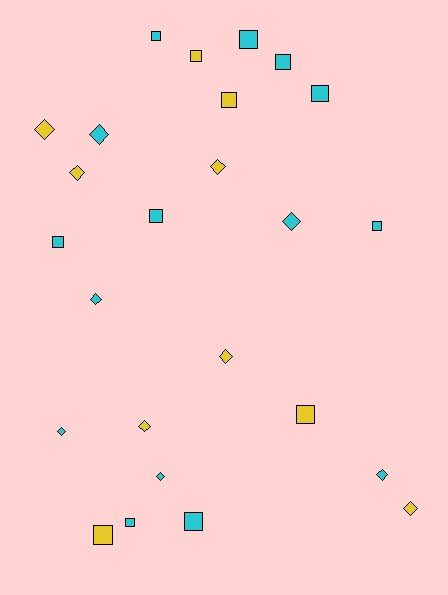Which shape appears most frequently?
Square, with 13 objects.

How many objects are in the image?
There are 25 objects.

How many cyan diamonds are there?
There are 6 cyan diamonds.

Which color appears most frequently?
Cyan, with 15 objects.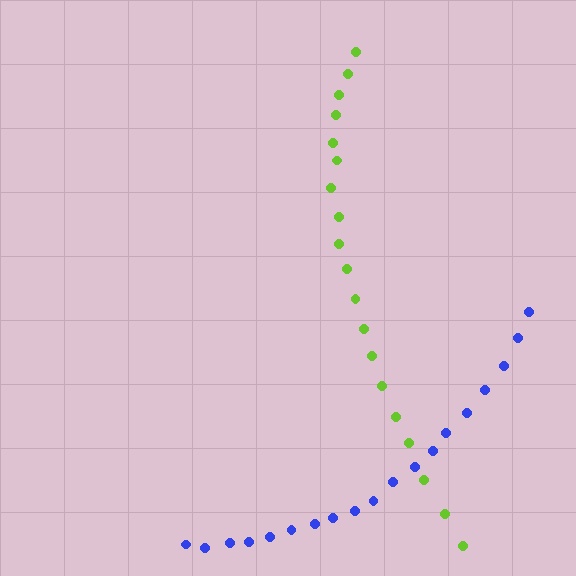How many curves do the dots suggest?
There are 2 distinct paths.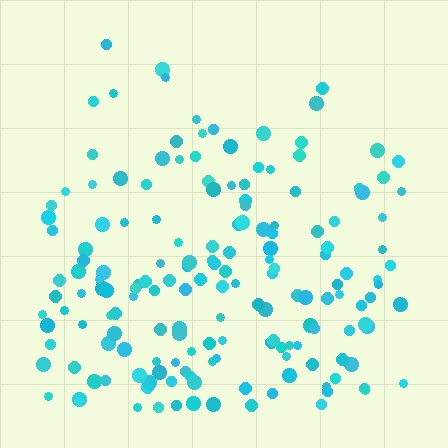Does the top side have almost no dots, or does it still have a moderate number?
Still a moderate number, just noticeably fewer than the bottom.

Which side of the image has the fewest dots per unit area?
The top.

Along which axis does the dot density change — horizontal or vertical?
Vertical.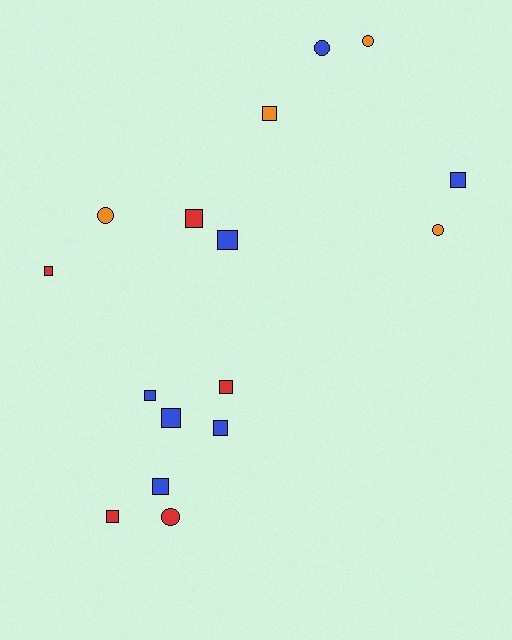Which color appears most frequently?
Blue, with 7 objects.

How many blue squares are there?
There are 6 blue squares.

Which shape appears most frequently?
Square, with 11 objects.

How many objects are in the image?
There are 16 objects.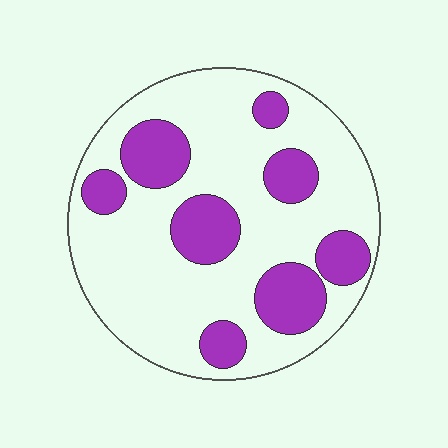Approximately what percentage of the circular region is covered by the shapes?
Approximately 30%.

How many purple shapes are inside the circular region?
8.